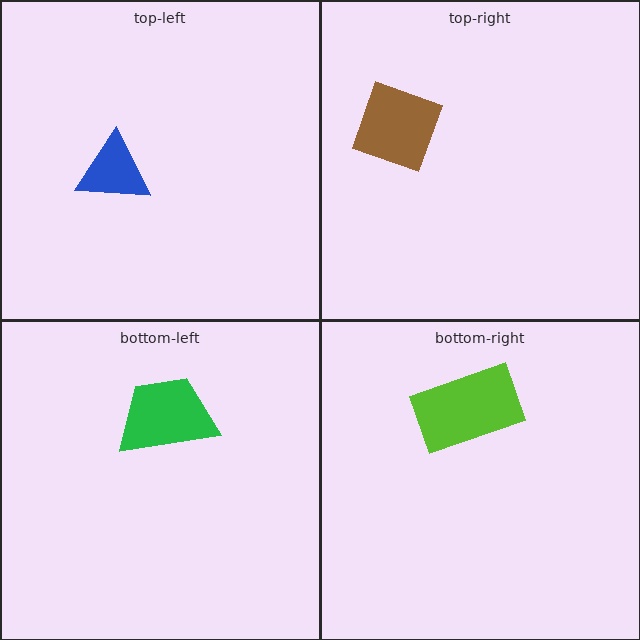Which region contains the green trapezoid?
The bottom-left region.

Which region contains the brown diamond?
The top-right region.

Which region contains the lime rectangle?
The bottom-right region.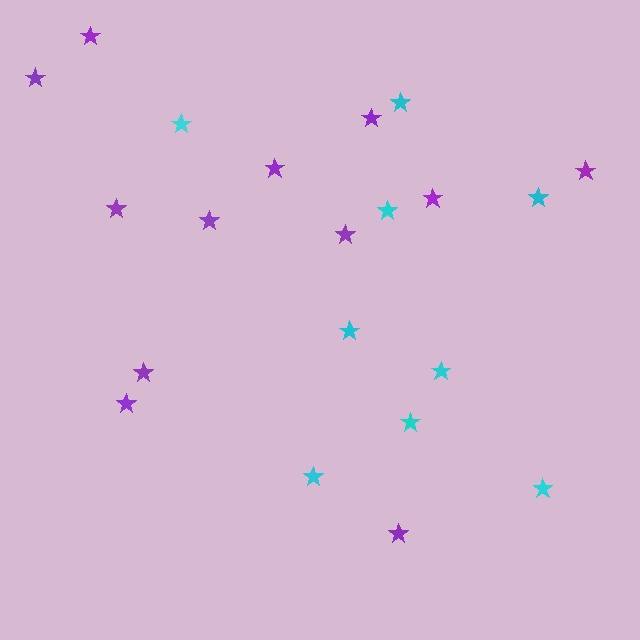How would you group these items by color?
There are 2 groups: one group of cyan stars (9) and one group of purple stars (12).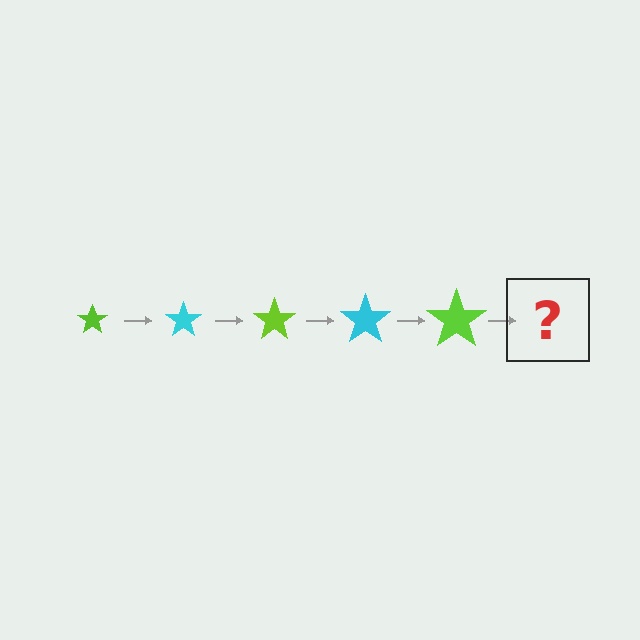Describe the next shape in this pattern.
It should be a cyan star, larger than the previous one.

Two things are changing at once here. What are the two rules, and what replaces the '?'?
The two rules are that the star grows larger each step and the color cycles through lime and cyan. The '?' should be a cyan star, larger than the previous one.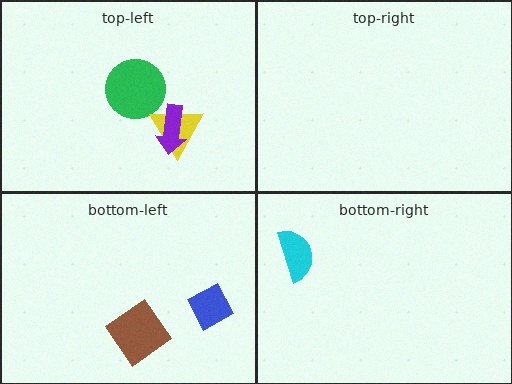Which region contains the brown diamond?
The bottom-left region.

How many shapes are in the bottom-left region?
2.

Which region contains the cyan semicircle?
The bottom-right region.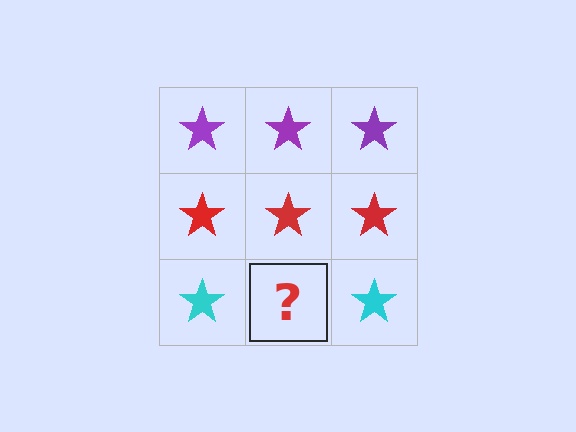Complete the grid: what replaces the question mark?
The question mark should be replaced with a cyan star.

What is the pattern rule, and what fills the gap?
The rule is that each row has a consistent color. The gap should be filled with a cyan star.